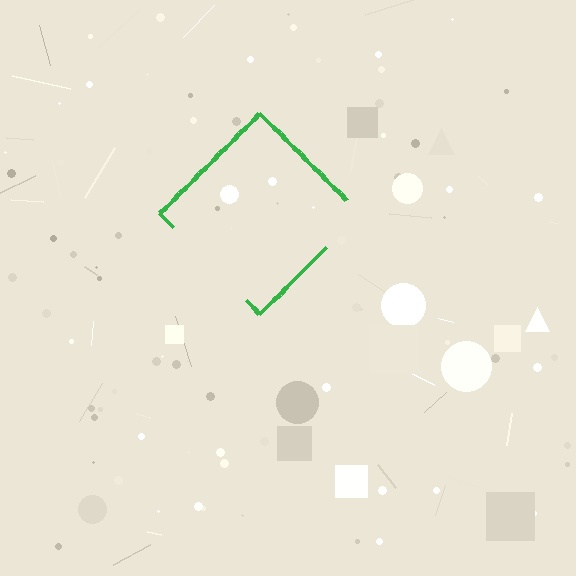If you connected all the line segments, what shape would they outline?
They would outline a diamond.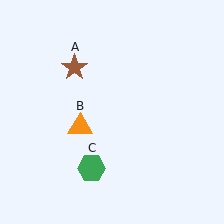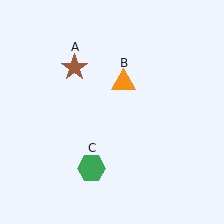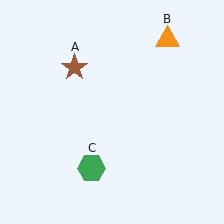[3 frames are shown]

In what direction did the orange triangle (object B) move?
The orange triangle (object B) moved up and to the right.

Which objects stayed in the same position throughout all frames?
Brown star (object A) and green hexagon (object C) remained stationary.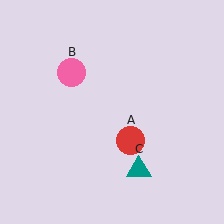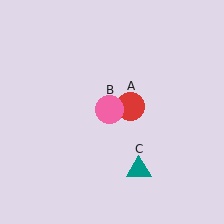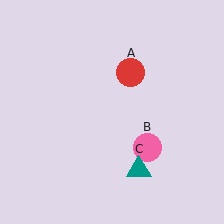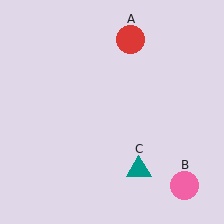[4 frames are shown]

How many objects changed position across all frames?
2 objects changed position: red circle (object A), pink circle (object B).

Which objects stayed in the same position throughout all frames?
Teal triangle (object C) remained stationary.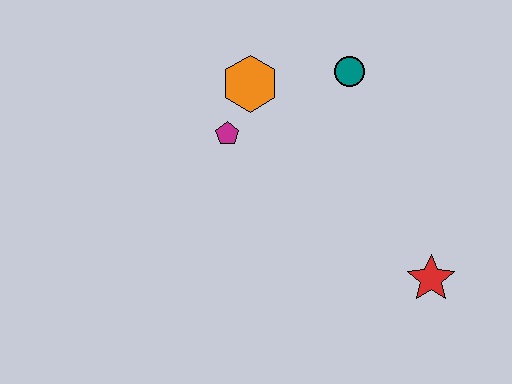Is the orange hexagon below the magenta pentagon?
No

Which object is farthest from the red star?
The orange hexagon is farthest from the red star.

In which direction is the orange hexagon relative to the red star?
The orange hexagon is above the red star.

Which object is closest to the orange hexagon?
The magenta pentagon is closest to the orange hexagon.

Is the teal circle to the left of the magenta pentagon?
No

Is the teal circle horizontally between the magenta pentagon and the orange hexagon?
No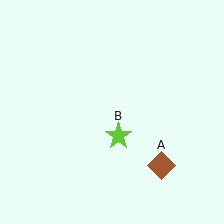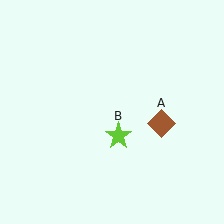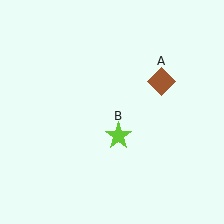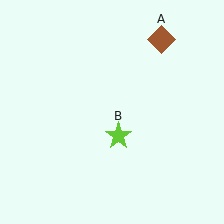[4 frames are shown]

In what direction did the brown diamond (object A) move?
The brown diamond (object A) moved up.